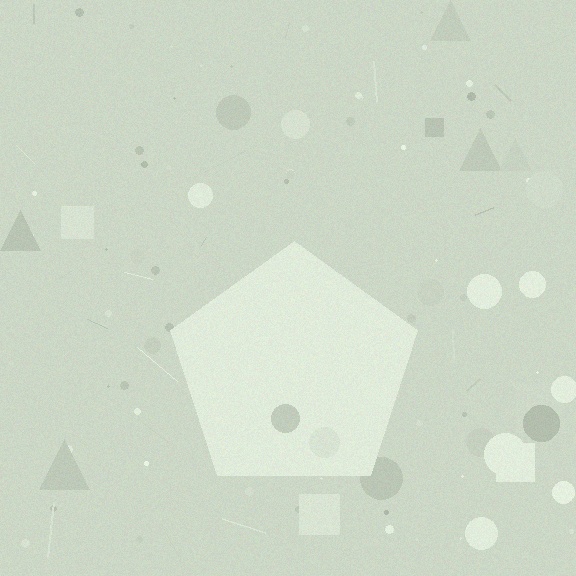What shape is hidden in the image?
A pentagon is hidden in the image.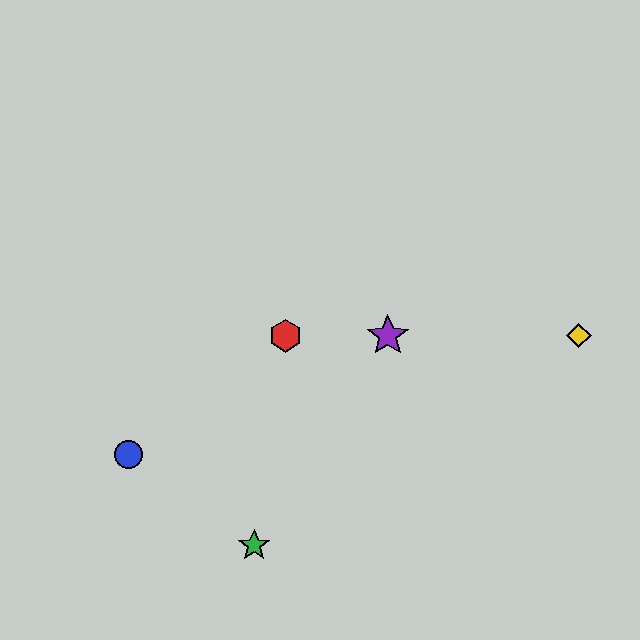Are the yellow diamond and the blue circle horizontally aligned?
No, the yellow diamond is at y≈336 and the blue circle is at y≈455.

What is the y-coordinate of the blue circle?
The blue circle is at y≈455.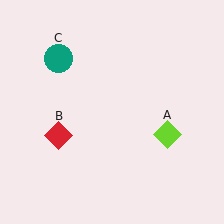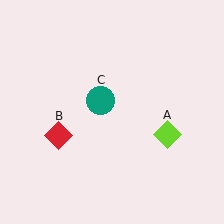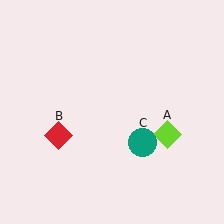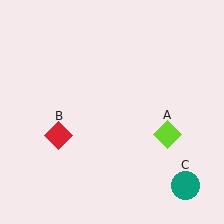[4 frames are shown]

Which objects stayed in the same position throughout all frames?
Lime diamond (object A) and red diamond (object B) remained stationary.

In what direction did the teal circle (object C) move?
The teal circle (object C) moved down and to the right.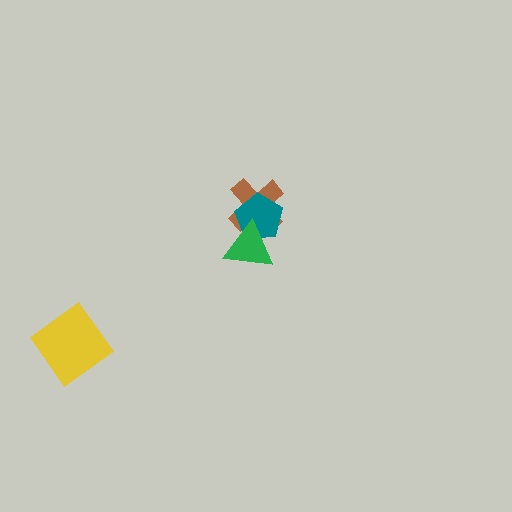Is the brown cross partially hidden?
Yes, it is partially covered by another shape.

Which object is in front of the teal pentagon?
The green triangle is in front of the teal pentagon.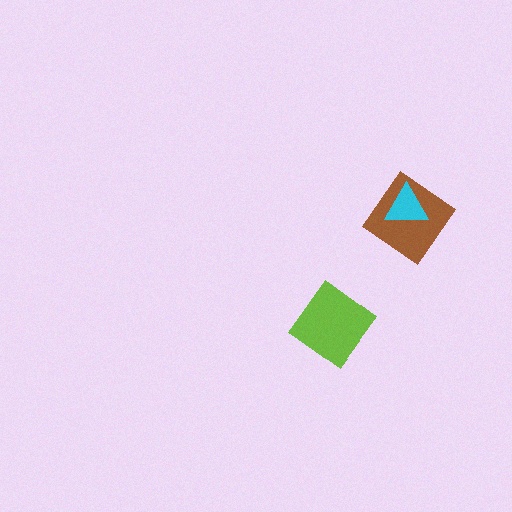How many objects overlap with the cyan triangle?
1 object overlaps with the cyan triangle.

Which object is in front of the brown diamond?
The cyan triangle is in front of the brown diamond.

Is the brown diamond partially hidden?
Yes, it is partially covered by another shape.